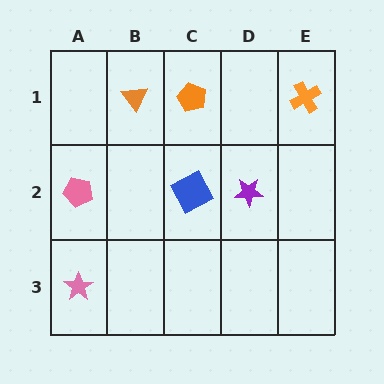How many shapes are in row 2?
3 shapes.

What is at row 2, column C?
A blue square.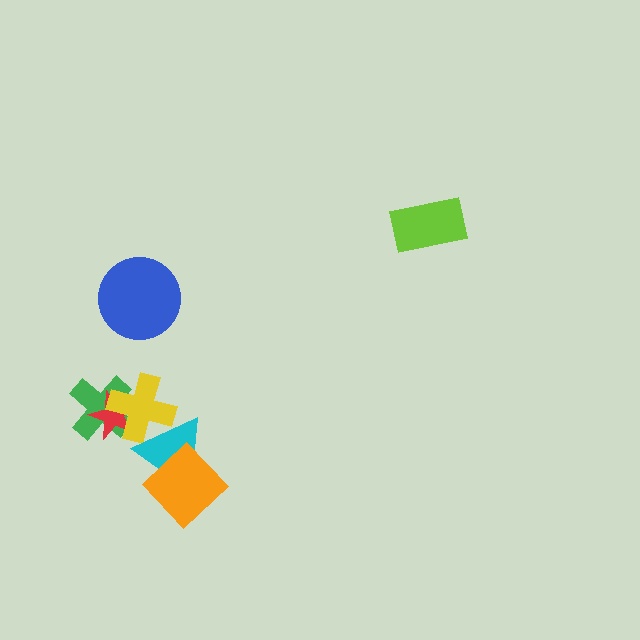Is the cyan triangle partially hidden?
Yes, it is partially covered by another shape.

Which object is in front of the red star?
The yellow cross is in front of the red star.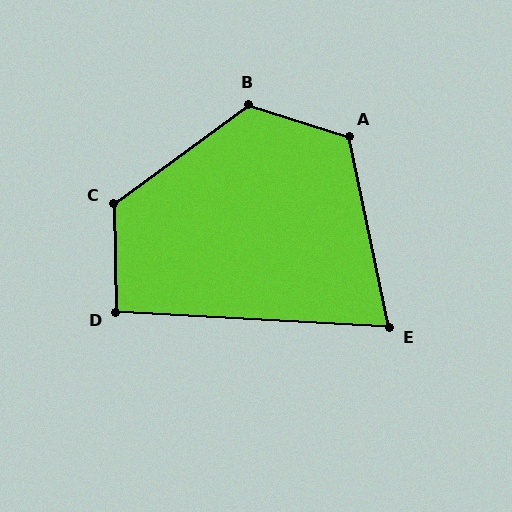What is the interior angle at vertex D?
Approximately 94 degrees (approximately right).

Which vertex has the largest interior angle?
B, at approximately 126 degrees.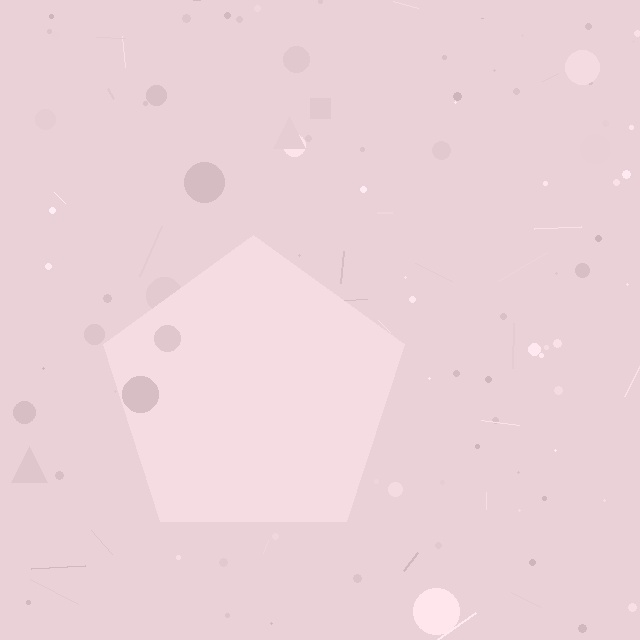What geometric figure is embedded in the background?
A pentagon is embedded in the background.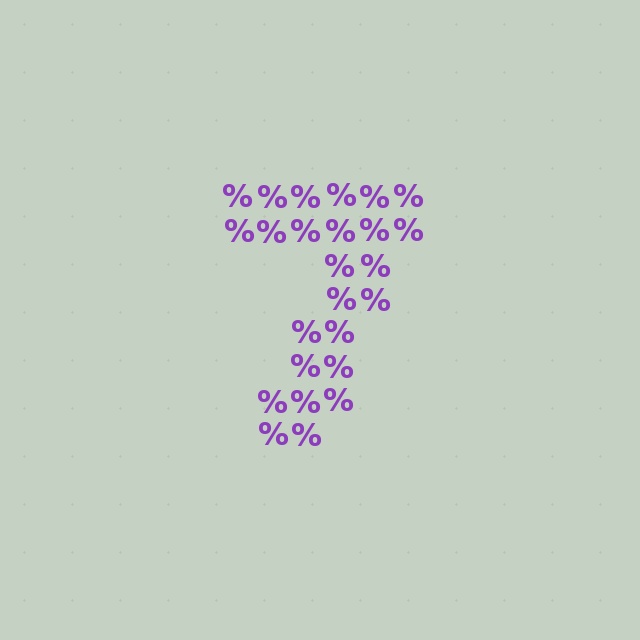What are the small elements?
The small elements are percent signs.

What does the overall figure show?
The overall figure shows the digit 7.